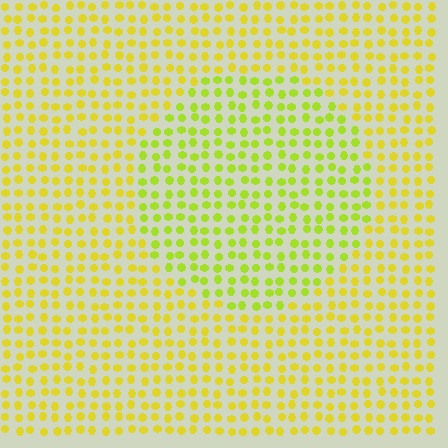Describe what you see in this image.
The image is filled with small yellow elements in a uniform arrangement. A circle-shaped region is visible where the elements are tinted to a slightly different hue, forming a subtle color boundary.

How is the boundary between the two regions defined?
The boundary is defined purely by a slight shift in hue (about 24 degrees). Spacing, size, and orientation are identical on both sides.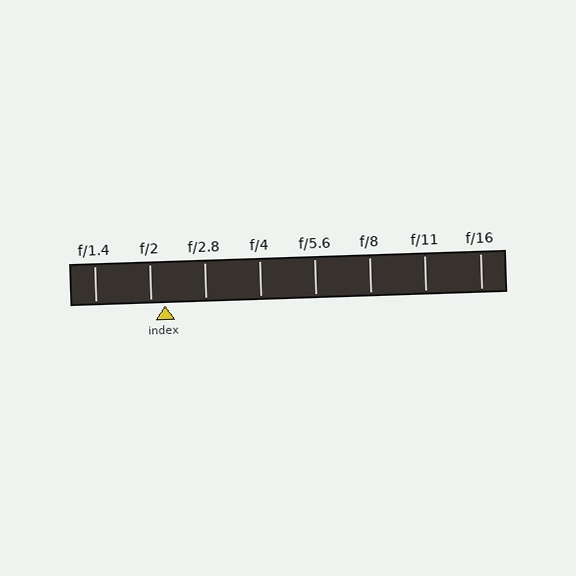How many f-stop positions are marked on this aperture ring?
There are 8 f-stop positions marked.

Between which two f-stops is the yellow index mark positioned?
The index mark is between f/2 and f/2.8.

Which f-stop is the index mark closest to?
The index mark is closest to f/2.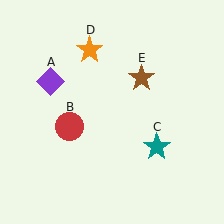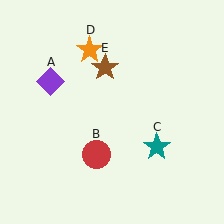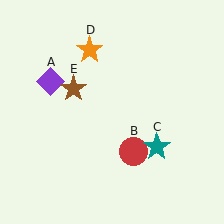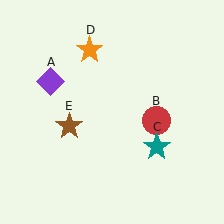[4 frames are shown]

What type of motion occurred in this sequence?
The red circle (object B), brown star (object E) rotated counterclockwise around the center of the scene.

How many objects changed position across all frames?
2 objects changed position: red circle (object B), brown star (object E).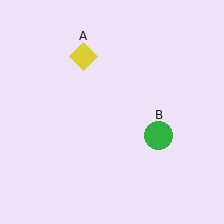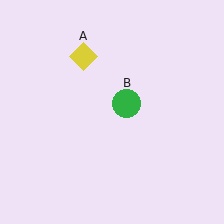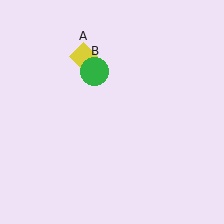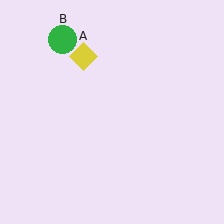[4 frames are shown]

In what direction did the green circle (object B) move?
The green circle (object B) moved up and to the left.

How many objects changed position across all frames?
1 object changed position: green circle (object B).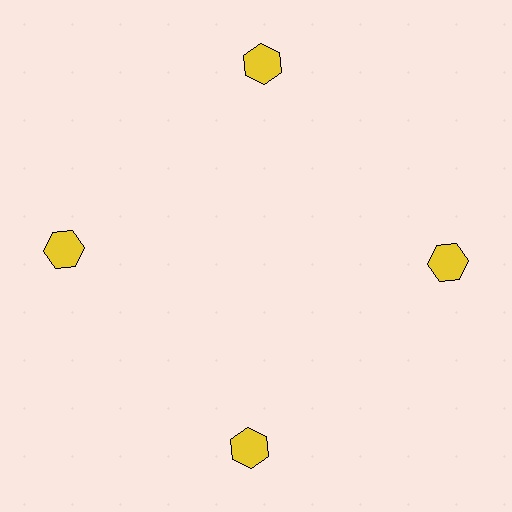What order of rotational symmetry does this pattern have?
This pattern has 4-fold rotational symmetry.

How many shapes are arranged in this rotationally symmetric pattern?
There are 4 shapes, arranged in 4 groups of 1.